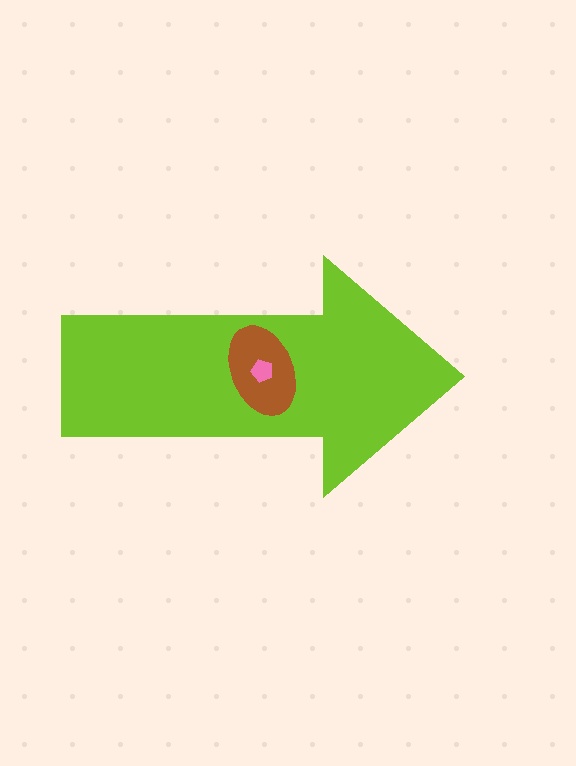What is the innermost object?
The pink pentagon.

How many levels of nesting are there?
3.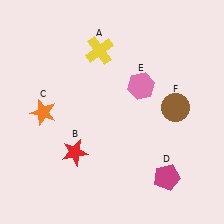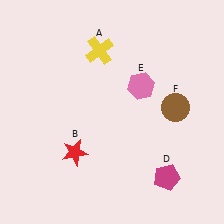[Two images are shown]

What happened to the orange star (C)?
The orange star (C) was removed in Image 2. It was in the bottom-left area of Image 1.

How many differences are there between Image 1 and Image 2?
There is 1 difference between the two images.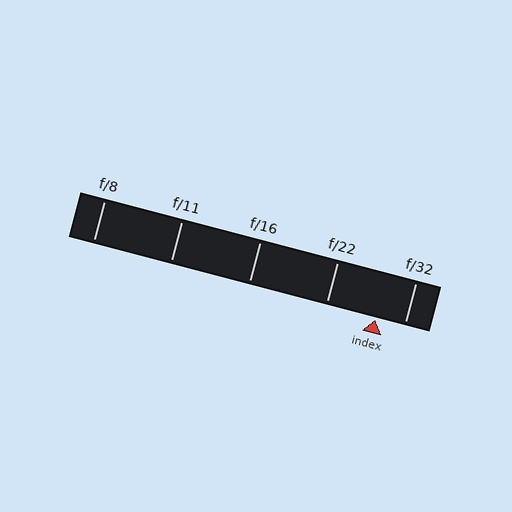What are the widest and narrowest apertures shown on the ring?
The widest aperture shown is f/8 and the narrowest is f/32.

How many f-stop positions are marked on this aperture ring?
There are 5 f-stop positions marked.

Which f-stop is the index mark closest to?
The index mark is closest to f/32.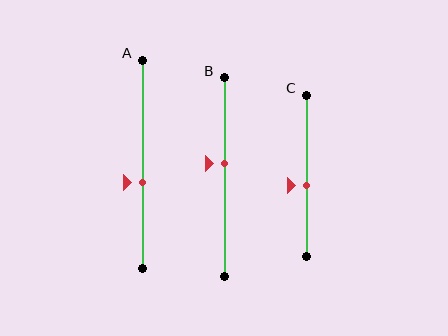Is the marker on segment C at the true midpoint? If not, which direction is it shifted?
No, the marker on segment C is shifted downward by about 6% of the segment length.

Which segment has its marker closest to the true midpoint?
Segment C has its marker closest to the true midpoint.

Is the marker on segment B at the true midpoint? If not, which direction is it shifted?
No, the marker on segment B is shifted upward by about 7% of the segment length.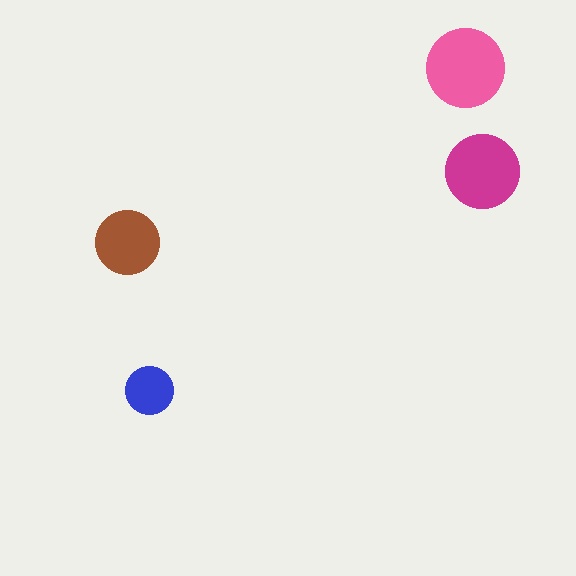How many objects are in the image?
There are 4 objects in the image.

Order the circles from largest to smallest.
the pink one, the magenta one, the brown one, the blue one.